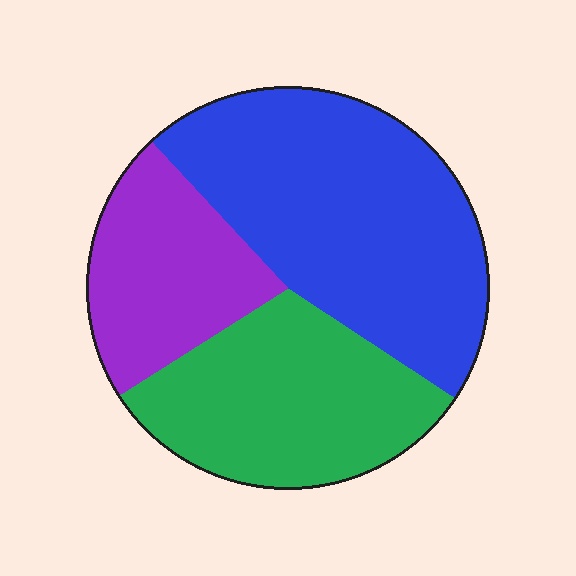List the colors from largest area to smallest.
From largest to smallest: blue, green, purple.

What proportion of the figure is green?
Green takes up about one third (1/3) of the figure.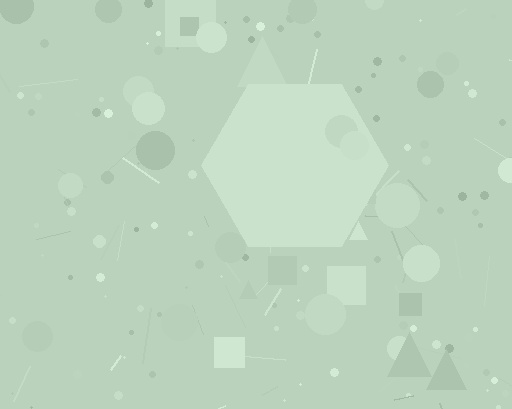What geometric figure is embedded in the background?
A hexagon is embedded in the background.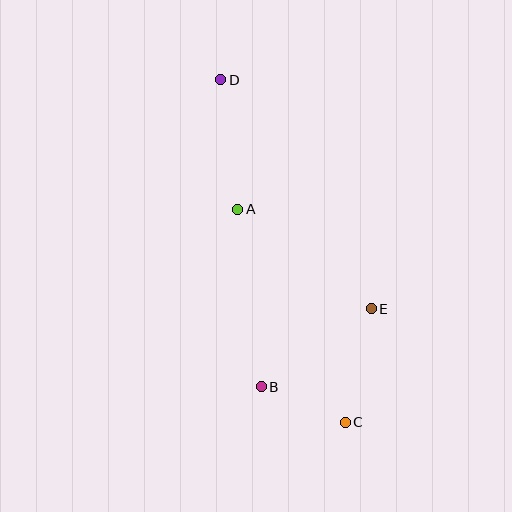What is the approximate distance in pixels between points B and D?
The distance between B and D is approximately 310 pixels.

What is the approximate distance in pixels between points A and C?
The distance between A and C is approximately 238 pixels.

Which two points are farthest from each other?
Points C and D are farthest from each other.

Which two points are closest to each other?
Points B and C are closest to each other.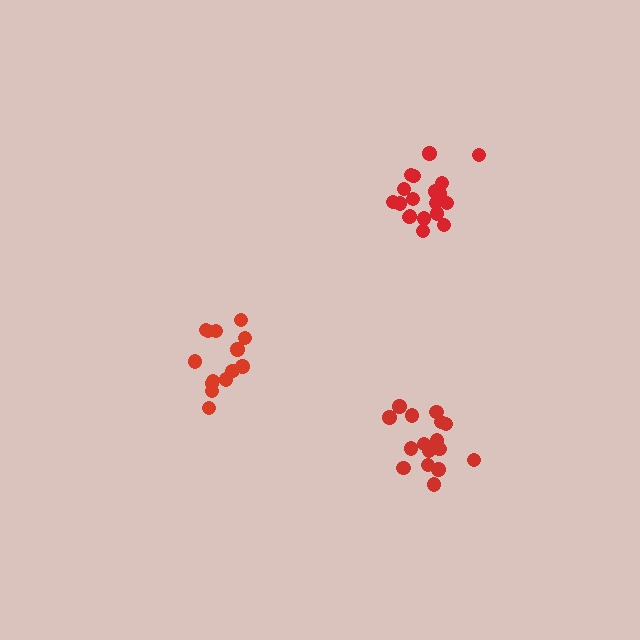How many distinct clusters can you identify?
There are 3 distinct clusters.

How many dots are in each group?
Group 1: 16 dots, Group 2: 19 dots, Group 3: 15 dots (50 total).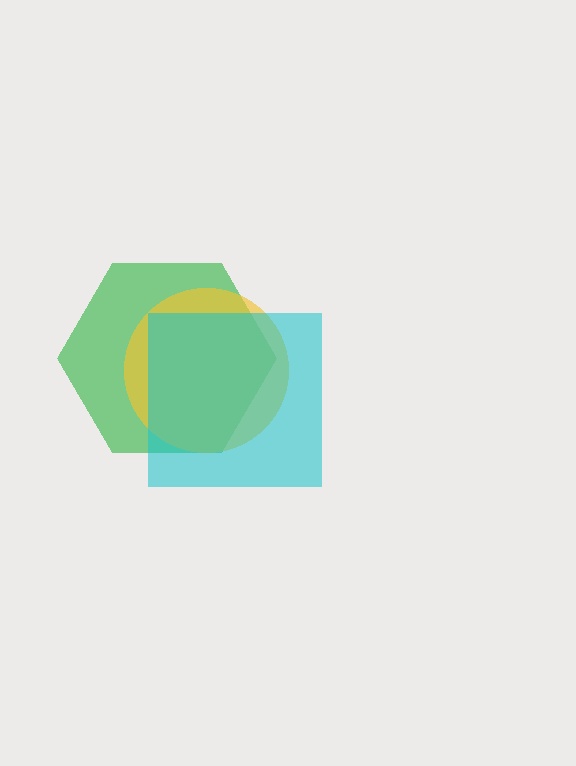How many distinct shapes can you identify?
There are 3 distinct shapes: a green hexagon, a yellow circle, a cyan square.